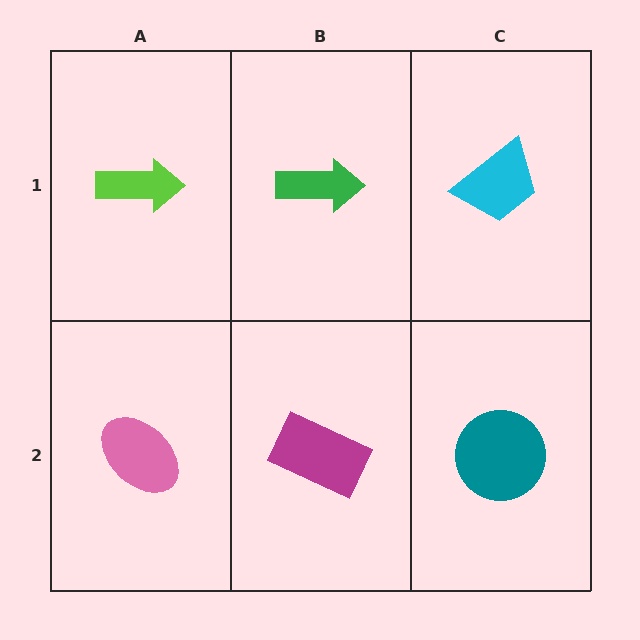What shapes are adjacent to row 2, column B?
A green arrow (row 1, column B), a pink ellipse (row 2, column A), a teal circle (row 2, column C).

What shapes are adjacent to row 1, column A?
A pink ellipse (row 2, column A), a green arrow (row 1, column B).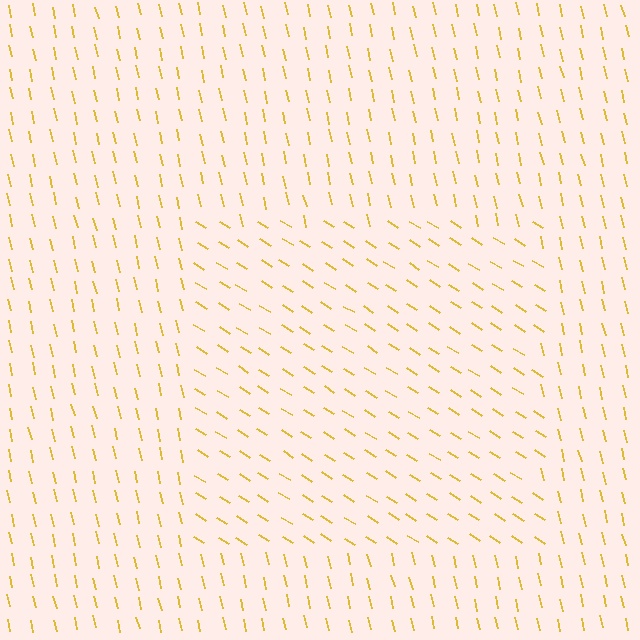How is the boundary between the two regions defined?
The boundary is defined purely by a change in line orientation (approximately 45 degrees difference). All lines are the same color and thickness.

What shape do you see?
I see a rectangle.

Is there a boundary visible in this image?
Yes, there is a texture boundary formed by a change in line orientation.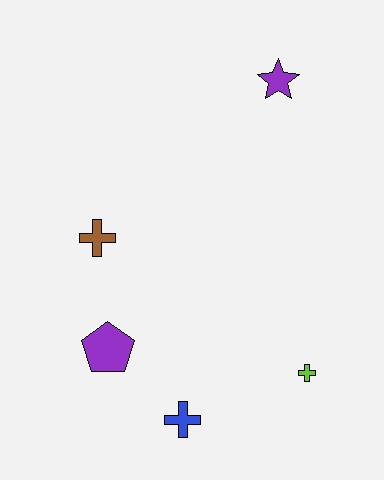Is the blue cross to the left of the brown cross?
No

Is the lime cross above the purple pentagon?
No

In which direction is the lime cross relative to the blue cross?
The lime cross is to the right of the blue cross.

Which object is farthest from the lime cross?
The purple star is farthest from the lime cross.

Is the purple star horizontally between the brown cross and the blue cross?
No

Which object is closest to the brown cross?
The purple pentagon is closest to the brown cross.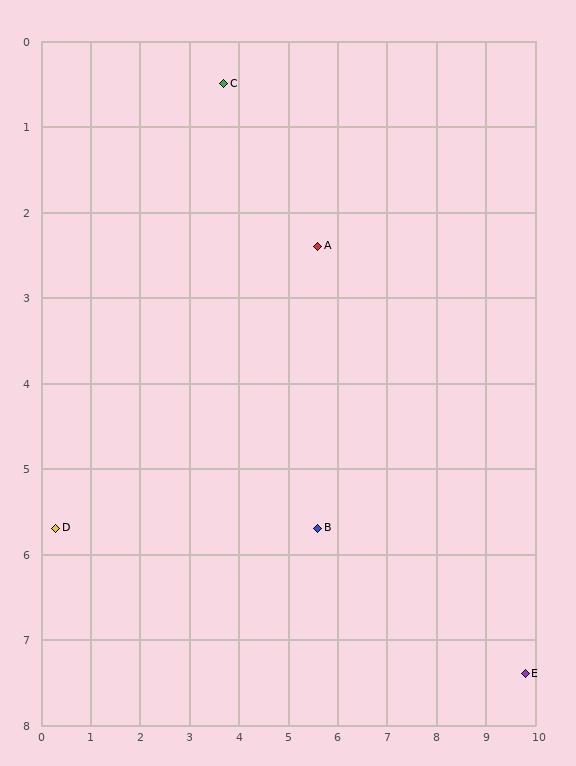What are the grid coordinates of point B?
Point B is at approximately (5.6, 5.7).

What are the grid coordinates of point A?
Point A is at approximately (5.6, 2.4).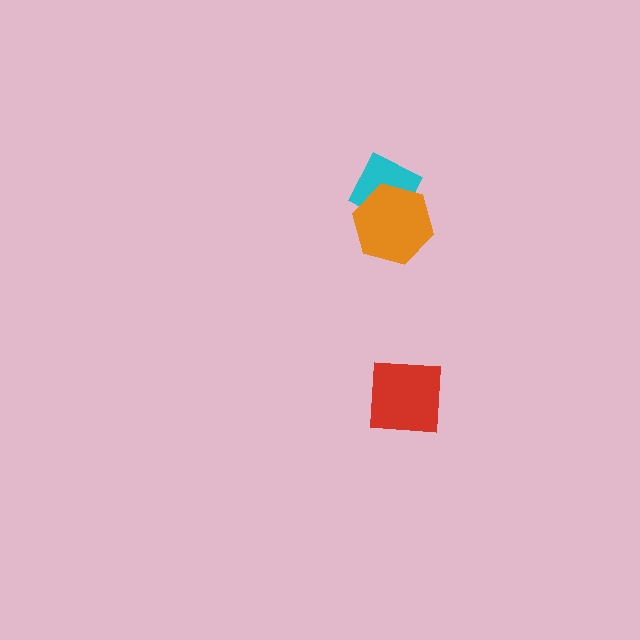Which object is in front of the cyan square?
The orange hexagon is in front of the cyan square.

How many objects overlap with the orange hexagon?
1 object overlaps with the orange hexagon.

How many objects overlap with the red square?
0 objects overlap with the red square.